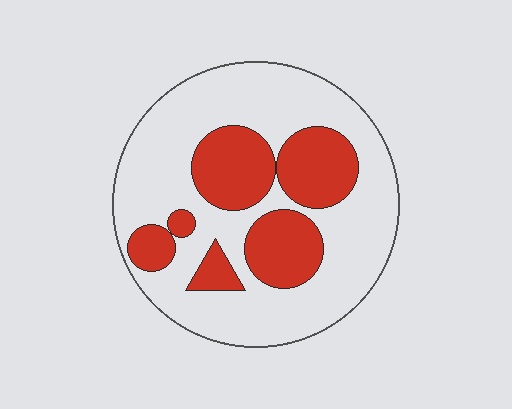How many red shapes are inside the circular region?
6.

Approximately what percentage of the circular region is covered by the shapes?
Approximately 30%.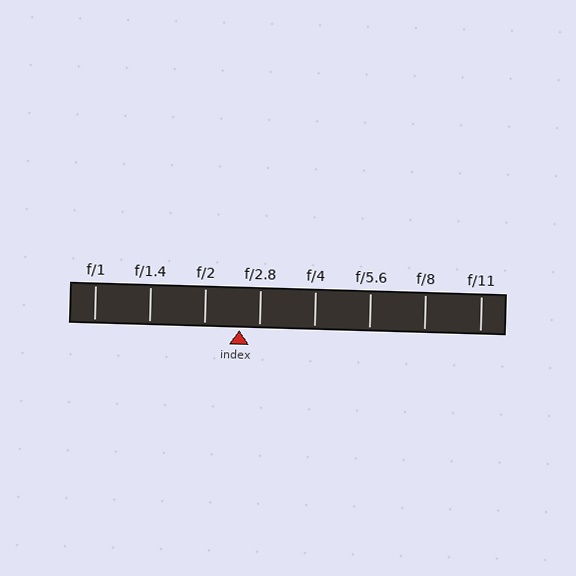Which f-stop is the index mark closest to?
The index mark is closest to f/2.8.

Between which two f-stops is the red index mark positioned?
The index mark is between f/2 and f/2.8.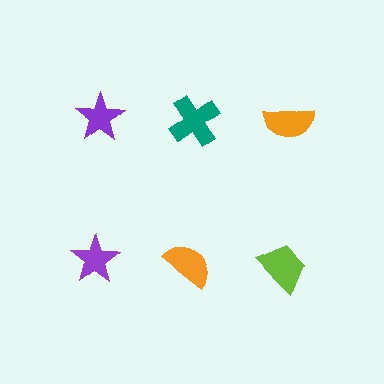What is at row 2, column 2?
An orange semicircle.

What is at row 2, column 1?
A purple star.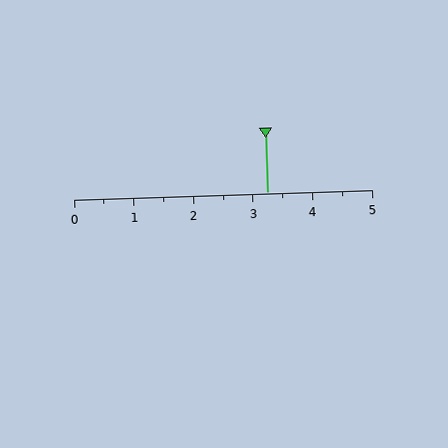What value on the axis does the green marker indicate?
The marker indicates approximately 3.2.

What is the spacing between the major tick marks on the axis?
The major ticks are spaced 1 apart.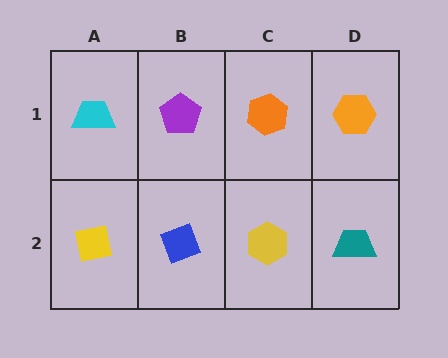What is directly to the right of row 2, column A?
A blue diamond.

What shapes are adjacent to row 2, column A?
A cyan trapezoid (row 1, column A), a blue diamond (row 2, column B).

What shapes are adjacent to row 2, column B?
A purple pentagon (row 1, column B), a yellow square (row 2, column A), a yellow hexagon (row 2, column C).